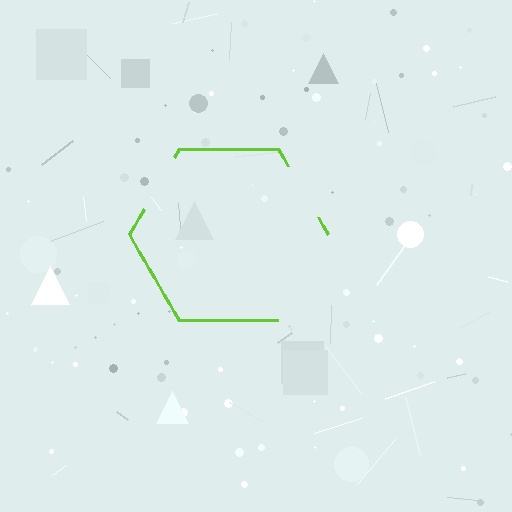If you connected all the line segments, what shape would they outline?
They would outline a hexagon.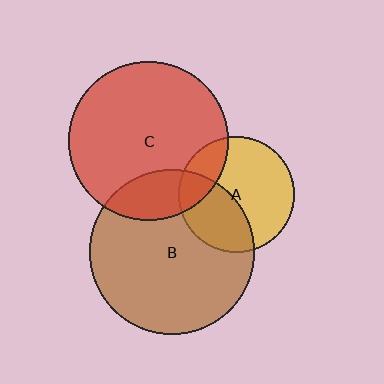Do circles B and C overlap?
Yes.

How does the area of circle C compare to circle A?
Approximately 1.9 times.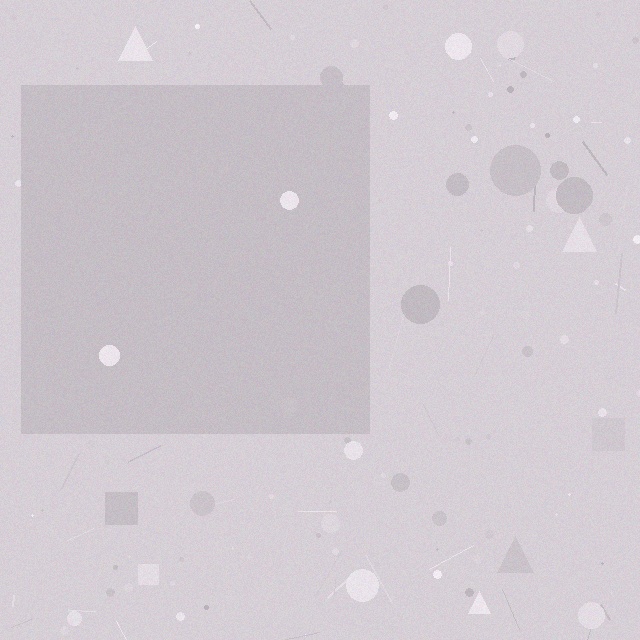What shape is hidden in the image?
A square is hidden in the image.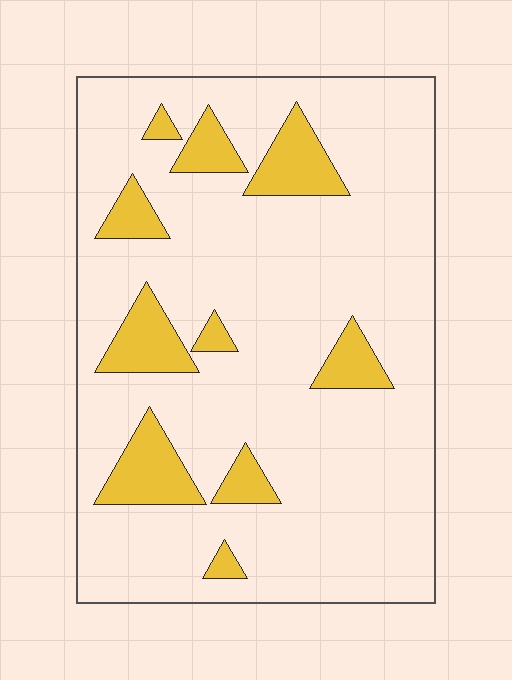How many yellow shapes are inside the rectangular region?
10.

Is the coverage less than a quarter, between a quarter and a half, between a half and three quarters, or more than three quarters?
Less than a quarter.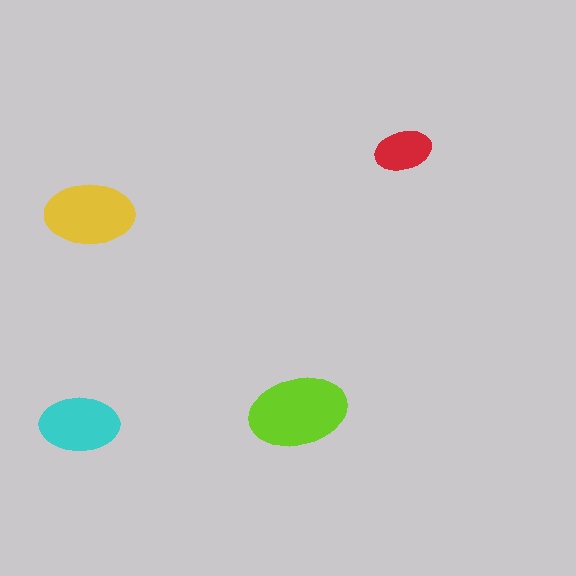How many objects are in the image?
There are 4 objects in the image.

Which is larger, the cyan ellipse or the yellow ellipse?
The yellow one.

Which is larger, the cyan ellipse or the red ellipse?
The cyan one.